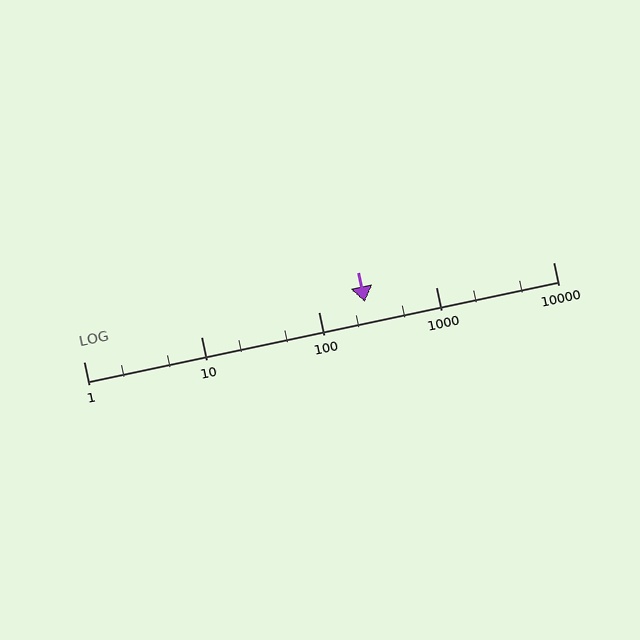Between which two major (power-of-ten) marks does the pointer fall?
The pointer is between 100 and 1000.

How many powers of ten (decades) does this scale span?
The scale spans 4 decades, from 1 to 10000.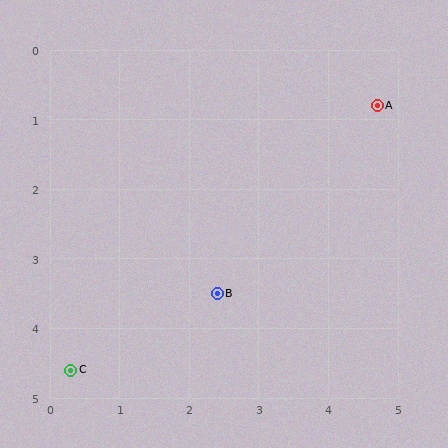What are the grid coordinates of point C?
Point C is at approximately (0.3, 4.6).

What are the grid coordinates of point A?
Point A is at approximately (4.7, 0.8).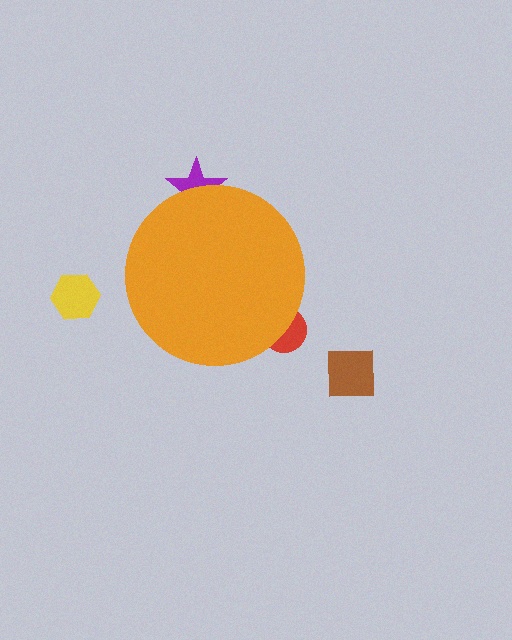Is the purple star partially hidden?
Yes, the purple star is partially hidden behind the orange circle.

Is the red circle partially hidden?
Yes, the red circle is partially hidden behind the orange circle.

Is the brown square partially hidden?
No, the brown square is fully visible.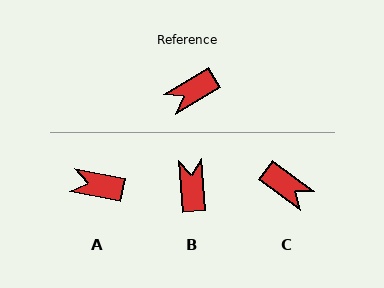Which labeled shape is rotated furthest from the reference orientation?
B, about 117 degrees away.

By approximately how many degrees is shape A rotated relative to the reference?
Approximately 42 degrees clockwise.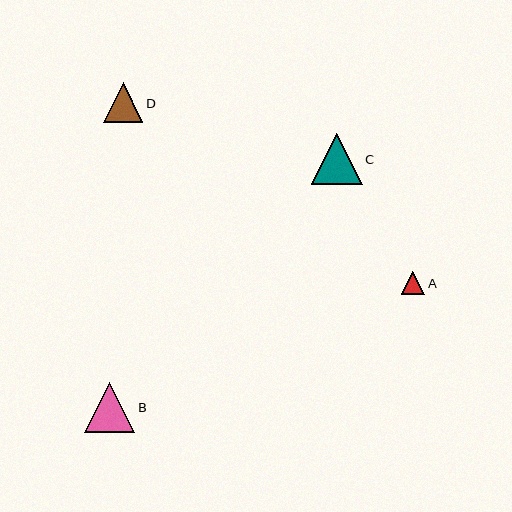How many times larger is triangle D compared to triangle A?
Triangle D is approximately 1.7 times the size of triangle A.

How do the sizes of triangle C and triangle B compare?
Triangle C and triangle B are approximately the same size.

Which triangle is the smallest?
Triangle A is the smallest with a size of approximately 23 pixels.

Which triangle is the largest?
Triangle C is the largest with a size of approximately 51 pixels.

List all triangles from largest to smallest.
From largest to smallest: C, B, D, A.